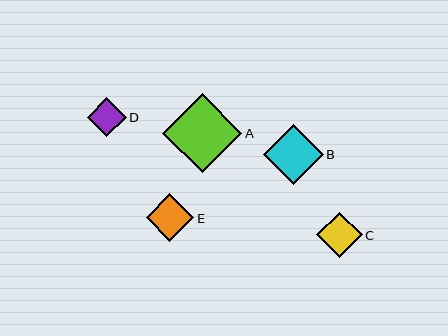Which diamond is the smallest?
Diamond D is the smallest with a size of approximately 38 pixels.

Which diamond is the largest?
Diamond A is the largest with a size of approximately 79 pixels.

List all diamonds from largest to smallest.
From largest to smallest: A, B, E, C, D.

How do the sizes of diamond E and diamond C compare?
Diamond E and diamond C are approximately the same size.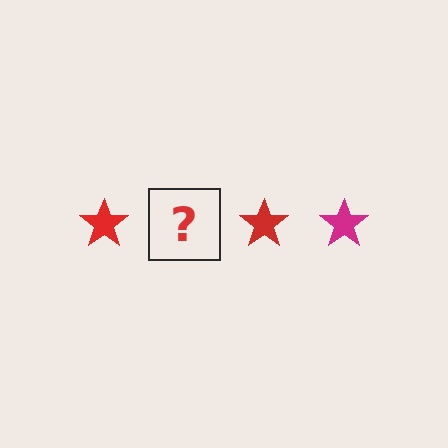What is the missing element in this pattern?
The missing element is a magenta star.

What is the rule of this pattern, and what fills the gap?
The rule is that the pattern cycles through red, magenta stars. The gap should be filled with a magenta star.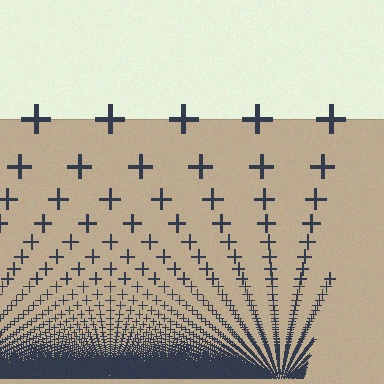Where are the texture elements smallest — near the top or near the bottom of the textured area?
Near the bottom.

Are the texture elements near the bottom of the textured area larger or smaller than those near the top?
Smaller. The gradient is inverted — elements near the bottom are smaller and denser.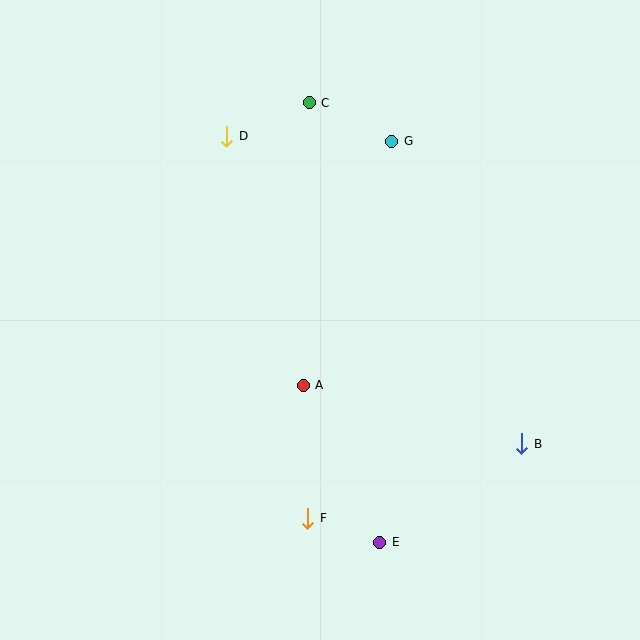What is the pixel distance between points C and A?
The distance between C and A is 283 pixels.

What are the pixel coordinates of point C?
Point C is at (309, 103).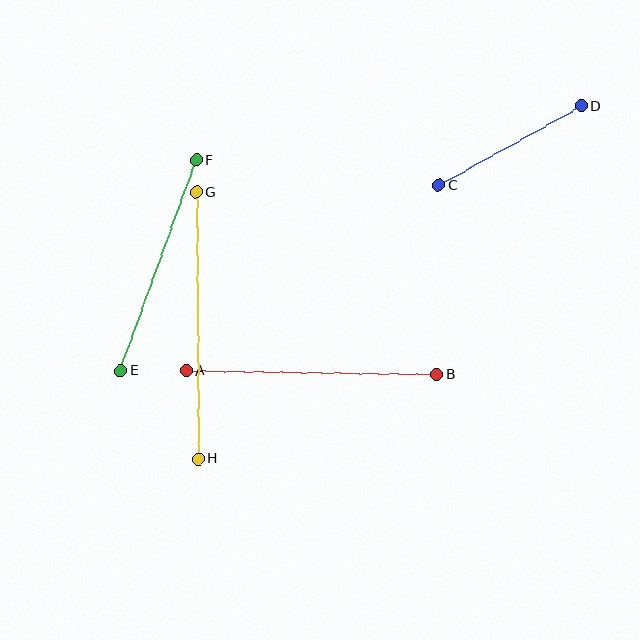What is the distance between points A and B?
The distance is approximately 250 pixels.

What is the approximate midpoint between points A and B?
The midpoint is at approximately (311, 373) pixels.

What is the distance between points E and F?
The distance is approximately 223 pixels.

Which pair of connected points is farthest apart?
Points G and H are farthest apart.